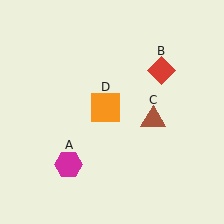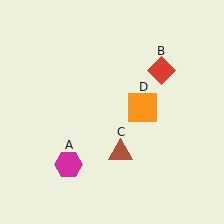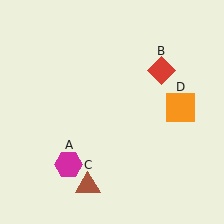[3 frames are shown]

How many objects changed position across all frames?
2 objects changed position: brown triangle (object C), orange square (object D).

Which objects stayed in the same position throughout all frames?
Magenta hexagon (object A) and red diamond (object B) remained stationary.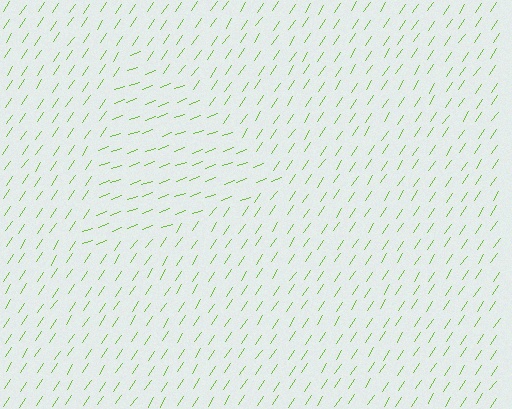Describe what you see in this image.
The image is filled with small lime line segments. A triangle region in the image has lines oriented differently from the surrounding lines, creating a visible texture boundary.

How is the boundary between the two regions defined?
The boundary is defined purely by a change in line orientation (approximately 36 degrees difference). All lines are the same color and thickness.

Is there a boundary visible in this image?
Yes, there is a texture boundary formed by a change in line orientation.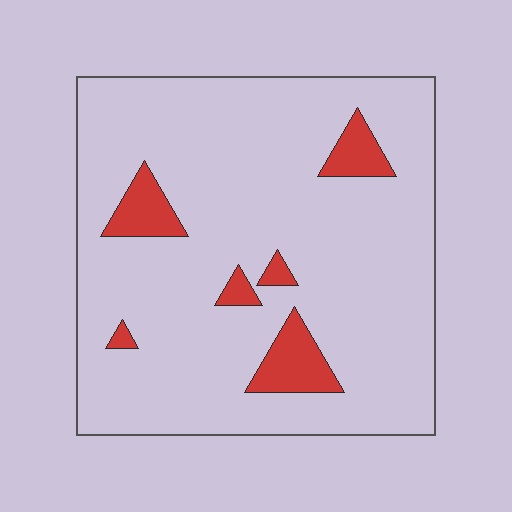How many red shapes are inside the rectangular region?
6.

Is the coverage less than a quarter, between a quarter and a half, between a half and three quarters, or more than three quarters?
Less than a quarter.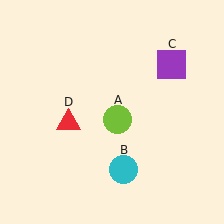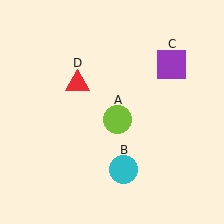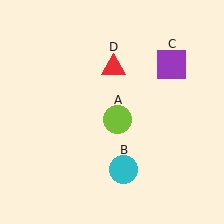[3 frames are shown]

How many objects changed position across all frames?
1 object changed position: red triangle (object D).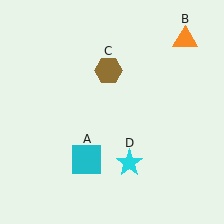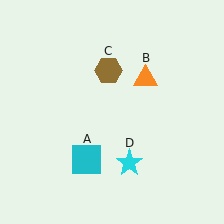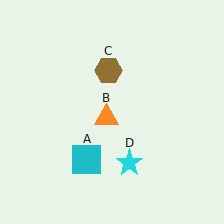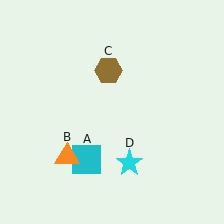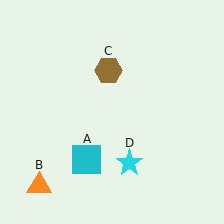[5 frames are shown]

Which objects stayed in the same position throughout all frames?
Cyan square (object A) and brown hexagon (object C) and cyan star (object D) remained stationary.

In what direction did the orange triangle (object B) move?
The orange triangle (object B) moved down and to the left.